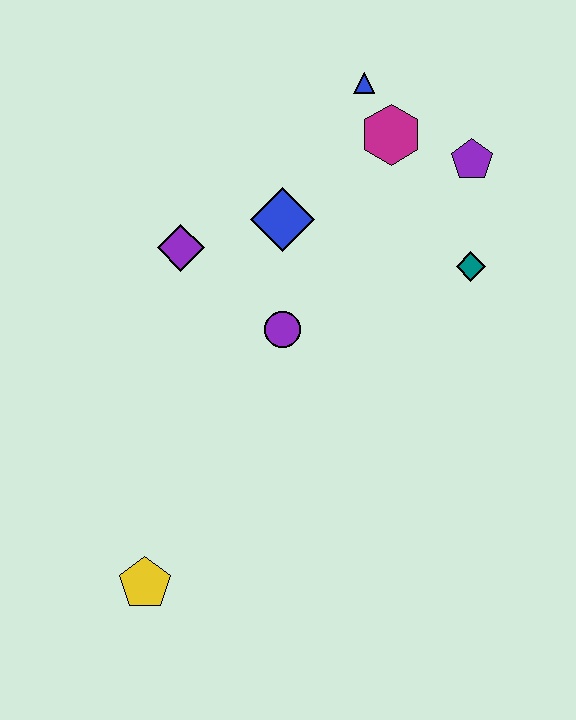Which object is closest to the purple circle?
The blue diamond is closest to the purple circle.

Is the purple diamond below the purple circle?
No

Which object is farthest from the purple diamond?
The yellow pentagon is farthest from the purple diamond.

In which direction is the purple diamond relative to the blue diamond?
The purple diamond is to the left of the blue diamond.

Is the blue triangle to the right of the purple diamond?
Yes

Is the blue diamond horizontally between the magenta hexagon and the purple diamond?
Yes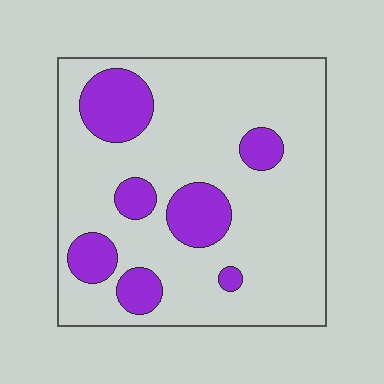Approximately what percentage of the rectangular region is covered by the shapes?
Approximately 20%.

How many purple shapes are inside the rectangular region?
7.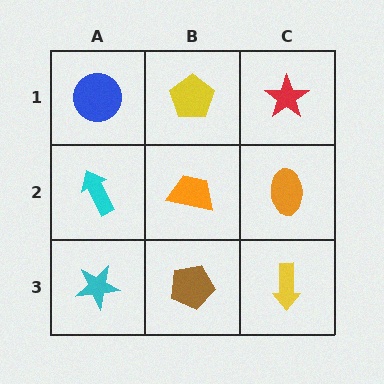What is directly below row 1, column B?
An orange trapezoid.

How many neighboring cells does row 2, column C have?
3.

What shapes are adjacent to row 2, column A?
A blue circle (row 1, column A), a cyan star (row 3, column A), an orange trapezoid (row 2, column B).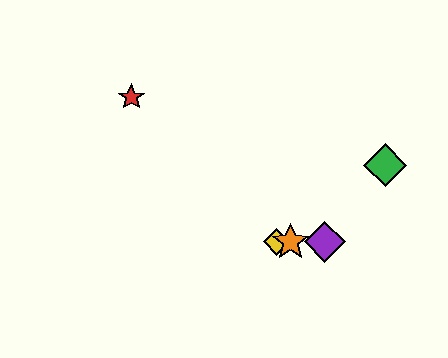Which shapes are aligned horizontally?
The blue diamond, the yellow diamond, the purple diamond, the orange star are aligned horizontally.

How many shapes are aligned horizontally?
4 shapes (the blue diamond, the yellow diamond, the purple diamond, the orange star) are aligned horizontally.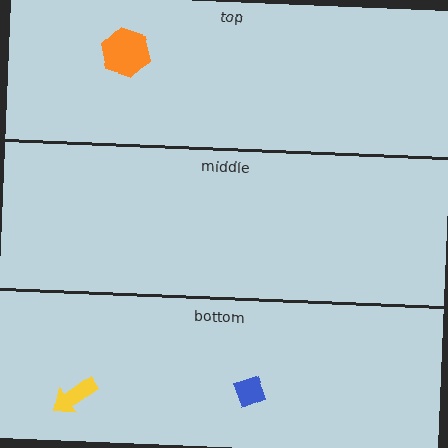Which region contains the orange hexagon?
The top region.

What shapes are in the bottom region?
The blue diamond, the yellow arrow.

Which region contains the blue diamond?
The bottom region.